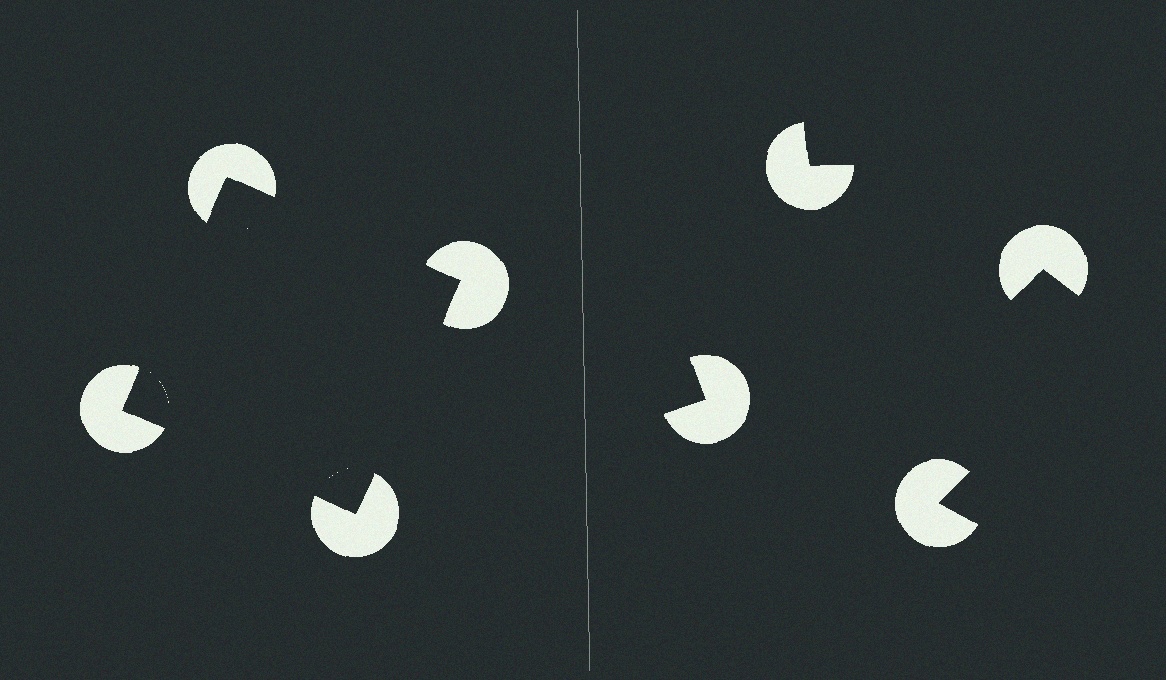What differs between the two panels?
The pac-man discs are positioned identically on both sides; only the wedge orientations differ. On the left they align to a square; on the right they are misaligned.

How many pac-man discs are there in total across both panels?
8 — 4 on each side.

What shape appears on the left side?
An illusory square.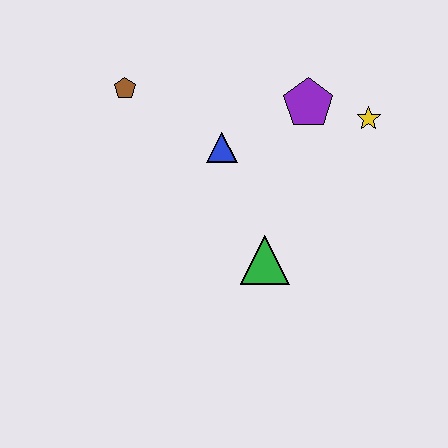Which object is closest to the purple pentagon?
The yellow star is closest to the purple pentagon.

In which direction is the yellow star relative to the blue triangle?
The yellow star is to the right of the blue triangle.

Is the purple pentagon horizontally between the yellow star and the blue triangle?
Yes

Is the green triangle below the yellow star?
Yes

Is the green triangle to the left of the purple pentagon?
Yes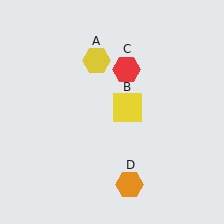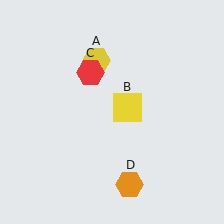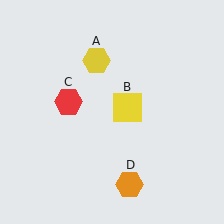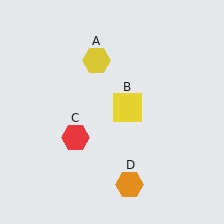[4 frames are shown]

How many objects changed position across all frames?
1 object changed position: red hexagon (object C).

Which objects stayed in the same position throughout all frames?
Yellow hexagon (object A) and yellow square (object B) and orange hexagon (object D) remained stationary.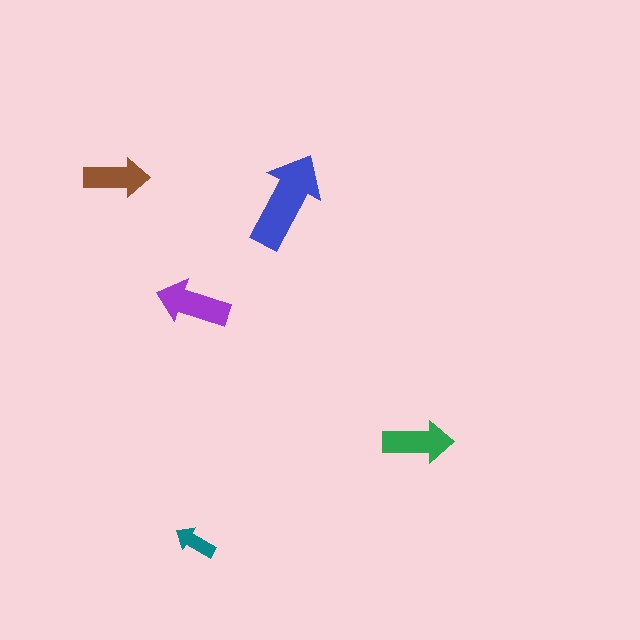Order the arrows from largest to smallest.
the blue one, the purple one, the green one, the brown one, the teal one.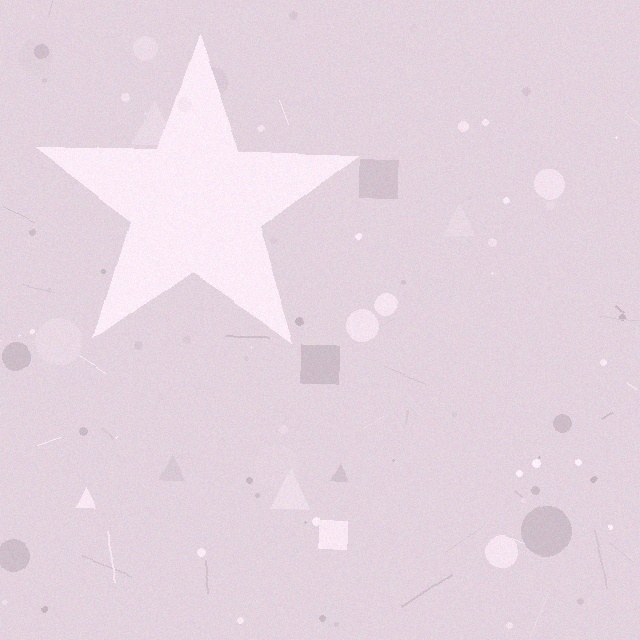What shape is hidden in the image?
A star is hidden in the image.